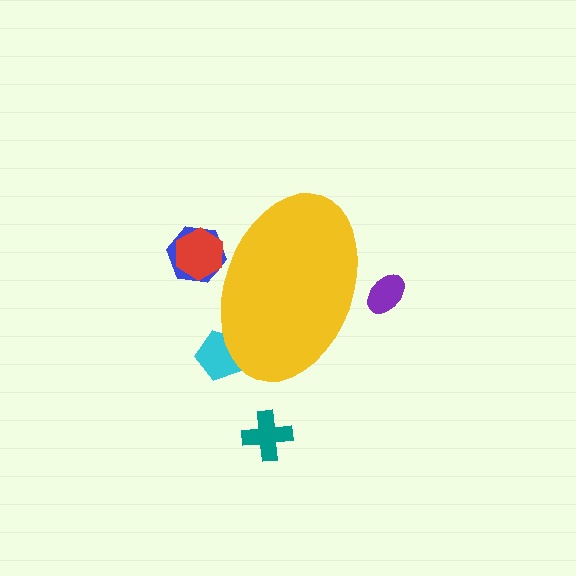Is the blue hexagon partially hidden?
Yes, the blue hexagon is partially hidden behind the yellow ellipse.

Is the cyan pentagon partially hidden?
Yes, the cyan pentagon is partially hidden behind the yellow ellipse.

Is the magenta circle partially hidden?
Yes, the magenta circle is partially hidden behind the yellow ellipse.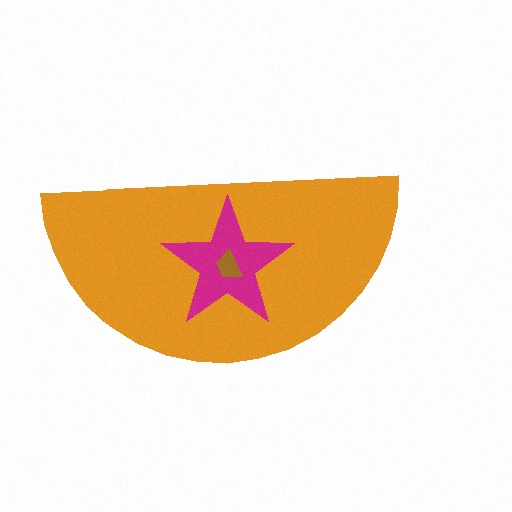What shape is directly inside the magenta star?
The brown trapezoid.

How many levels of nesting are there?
3.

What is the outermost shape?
The orange semicircle.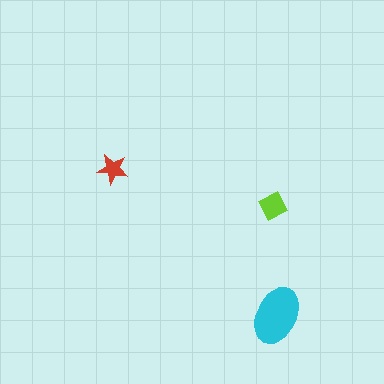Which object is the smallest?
The red star.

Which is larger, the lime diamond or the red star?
The lime diamond.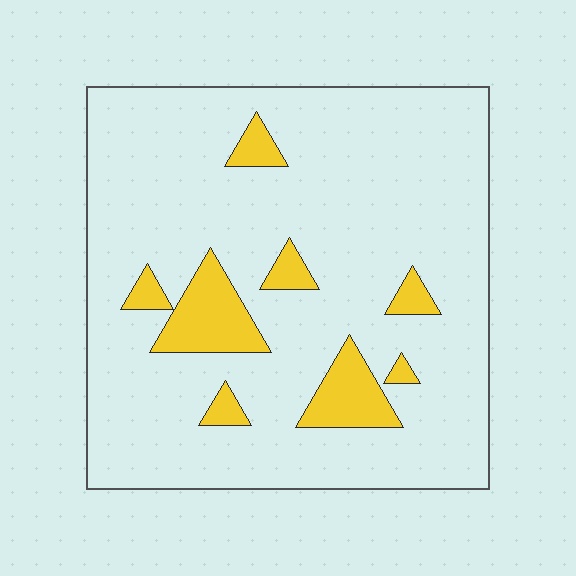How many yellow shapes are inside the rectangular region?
8.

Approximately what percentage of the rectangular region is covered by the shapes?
Approximately 10%.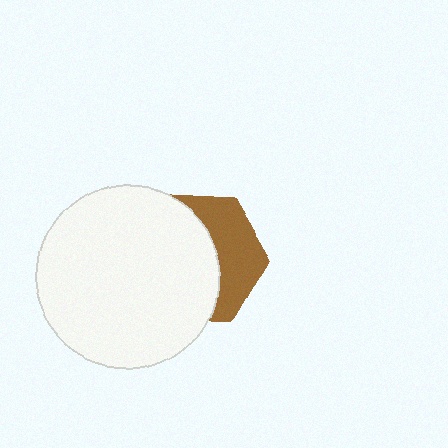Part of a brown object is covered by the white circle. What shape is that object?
It is a hexagon.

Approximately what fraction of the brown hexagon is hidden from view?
Roughly 61% of the brown hexagon is hidden behind the white circle.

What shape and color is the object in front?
The object in front is a white circle.